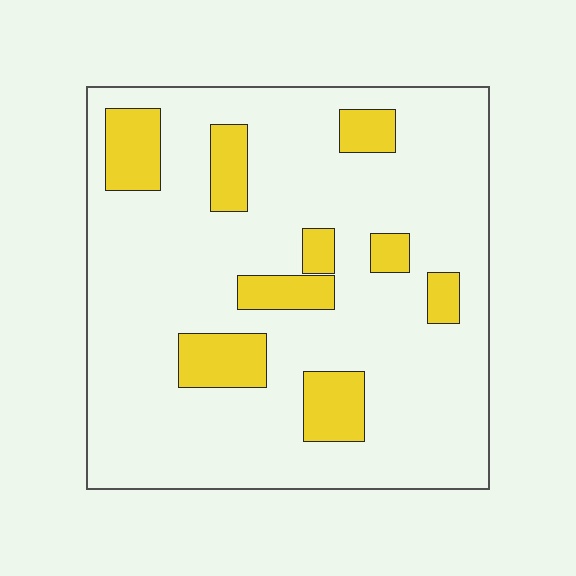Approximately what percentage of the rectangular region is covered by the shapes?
Approximately 15%.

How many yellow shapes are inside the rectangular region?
9.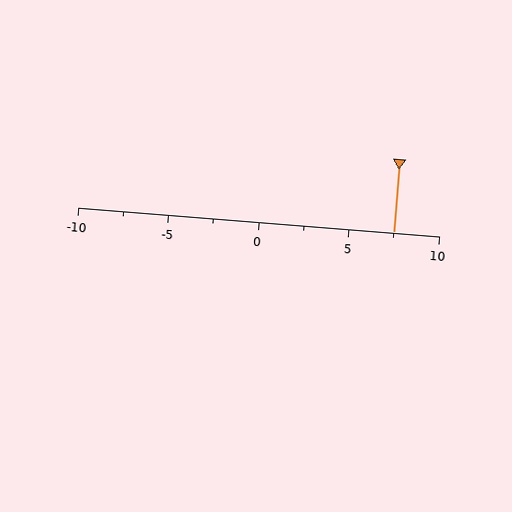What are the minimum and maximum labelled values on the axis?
The axis runs from -10 to 10.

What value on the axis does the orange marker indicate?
The marker indicates approximately 7.5.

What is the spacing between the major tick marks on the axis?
The major ticks are spaced 5 apart.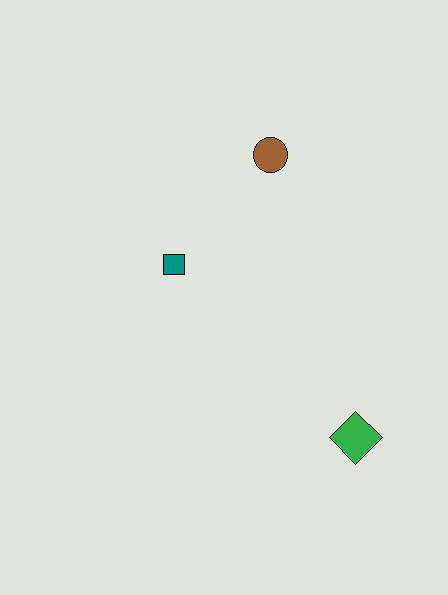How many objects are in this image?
There are 3 objects.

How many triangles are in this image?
There are no triangles.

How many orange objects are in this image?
There are no orange objects.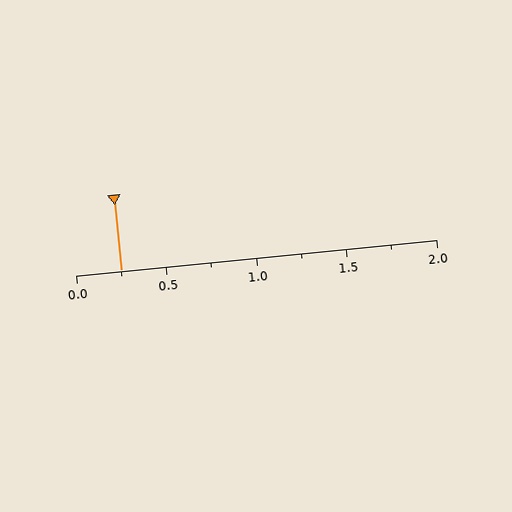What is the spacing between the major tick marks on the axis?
The major ticks are spaced 0.5 apart.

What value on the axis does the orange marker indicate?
The marker indicates approximately 0.25.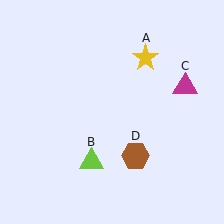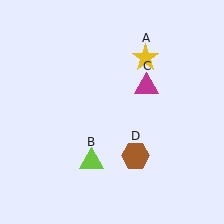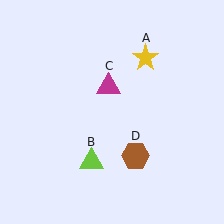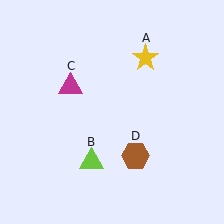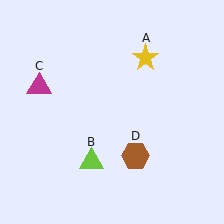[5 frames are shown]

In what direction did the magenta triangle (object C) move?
The magenta triangle (object C) moved left.